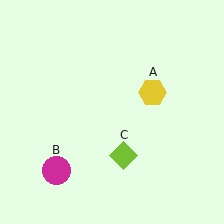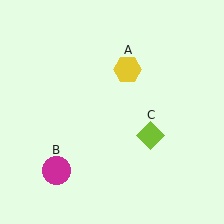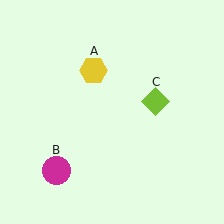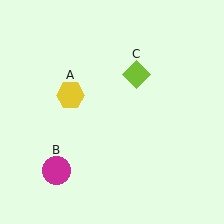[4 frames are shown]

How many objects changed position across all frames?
2 objects changed position: yellow hexagon (object A), lime diamond (object C).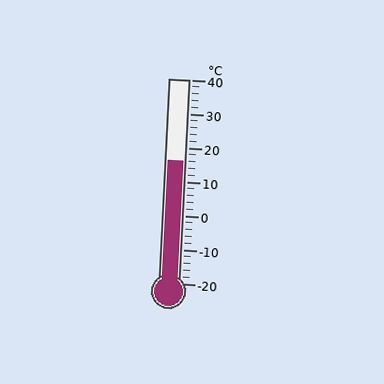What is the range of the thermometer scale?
The thermometer scale ranges from -20°C to 40°C.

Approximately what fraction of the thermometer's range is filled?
The thermometer is filled to approximately 60% of its range.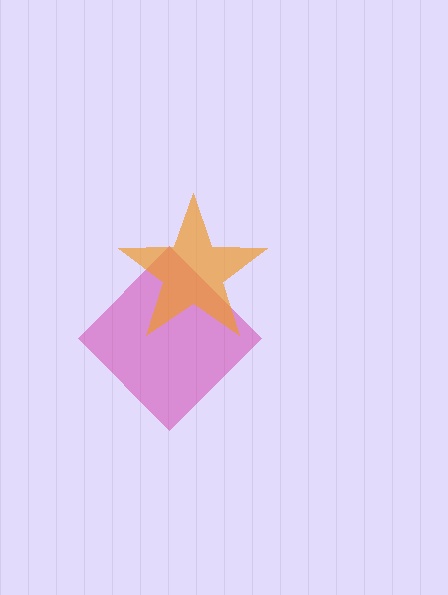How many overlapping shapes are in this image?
There are 2 overlapping shapes in the image.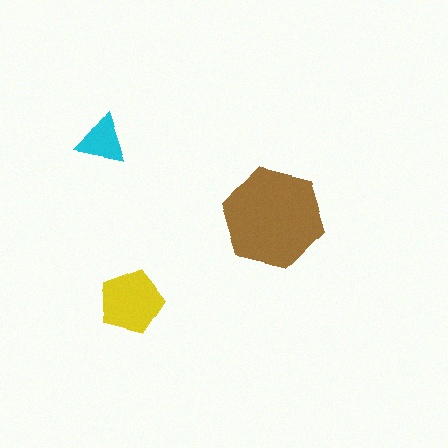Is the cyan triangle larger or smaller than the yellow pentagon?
Smaller.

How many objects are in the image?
There are 3 objects in the image.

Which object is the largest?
The brown hexagon.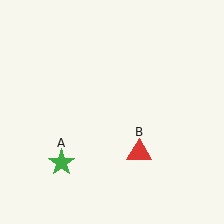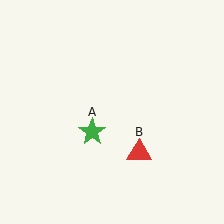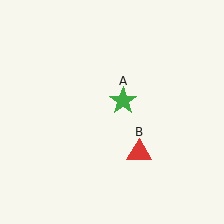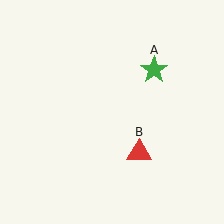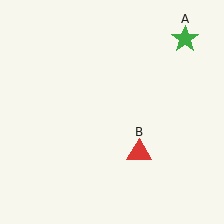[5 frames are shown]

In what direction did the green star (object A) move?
The green star (object A) moved up and to the right.